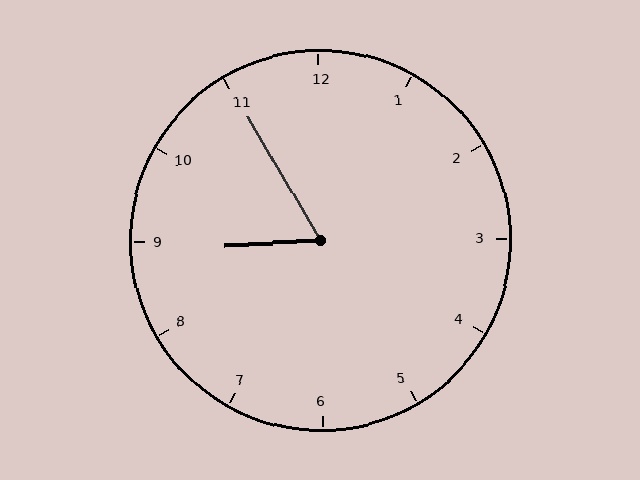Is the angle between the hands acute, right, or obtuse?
It is acute.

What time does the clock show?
8:55.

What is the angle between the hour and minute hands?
Approximately 62 degrees.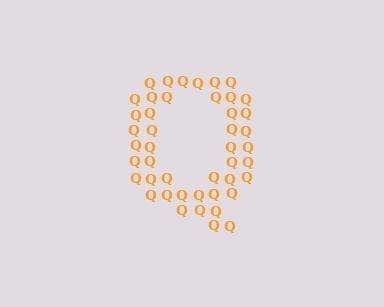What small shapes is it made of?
It is made of small letter Q's.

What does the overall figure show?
The overall figure shows the letter Q.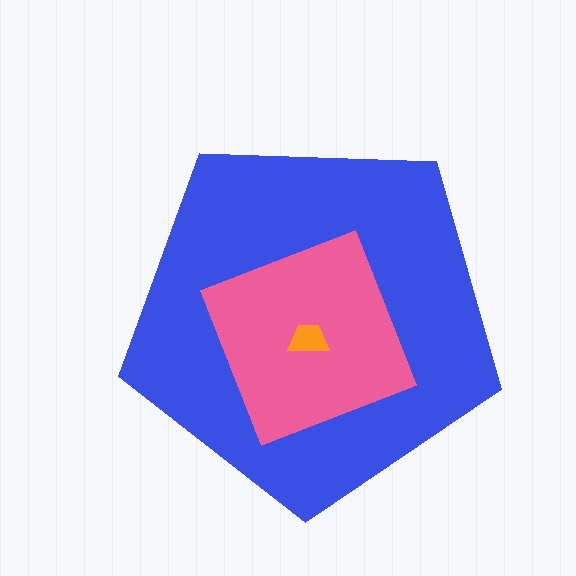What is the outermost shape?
The blue pentagon.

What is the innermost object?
The orange trapezoid.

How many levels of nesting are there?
3.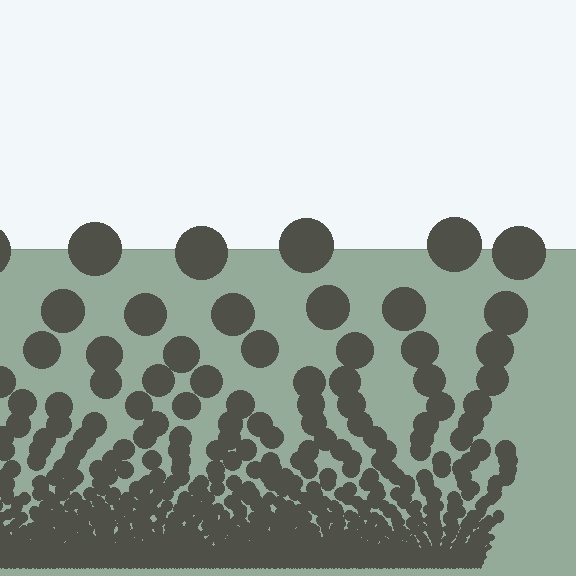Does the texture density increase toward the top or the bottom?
Density increases toward the bottom.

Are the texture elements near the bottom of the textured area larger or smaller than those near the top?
Smaller. The gradient is inverted — elements near the bottom are smaller and denser.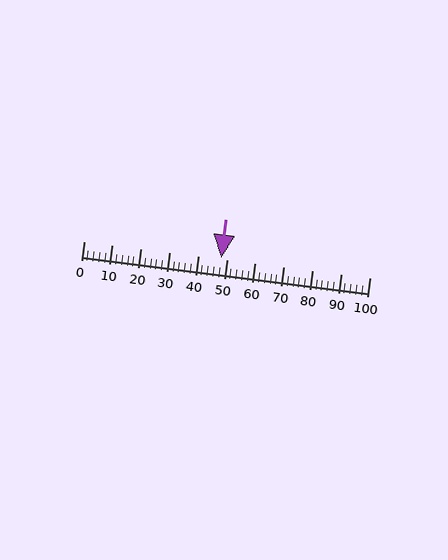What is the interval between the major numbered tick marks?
The major tick marks are spaced 10 units apart.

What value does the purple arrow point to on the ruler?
The purple arrow points to approximately 48.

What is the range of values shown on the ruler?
The ruler shows values from 0 to 100.